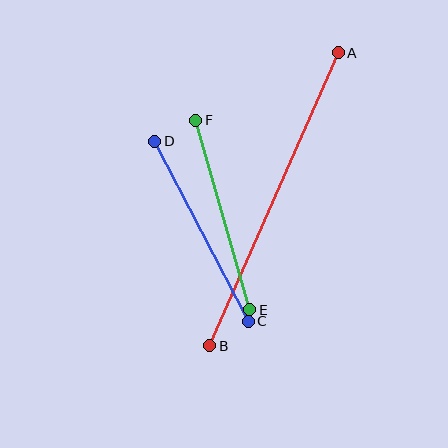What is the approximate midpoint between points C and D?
The midpoint is at approximately (201, 231) pixels.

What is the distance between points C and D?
The distance is approximately 203 pixels.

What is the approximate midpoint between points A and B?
The midpoint is at approximately (274, 199) pixels.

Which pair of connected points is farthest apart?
Points A and B are farthest apart.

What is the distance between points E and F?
The distance is approximately 197 pixels.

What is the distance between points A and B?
The distance is approximately 320 pixels.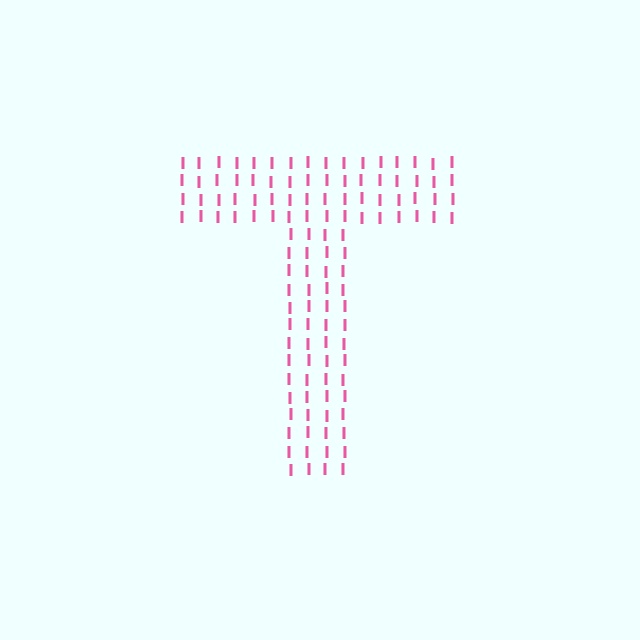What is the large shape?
The large shape is the letter T.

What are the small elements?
The small elements are letter I's.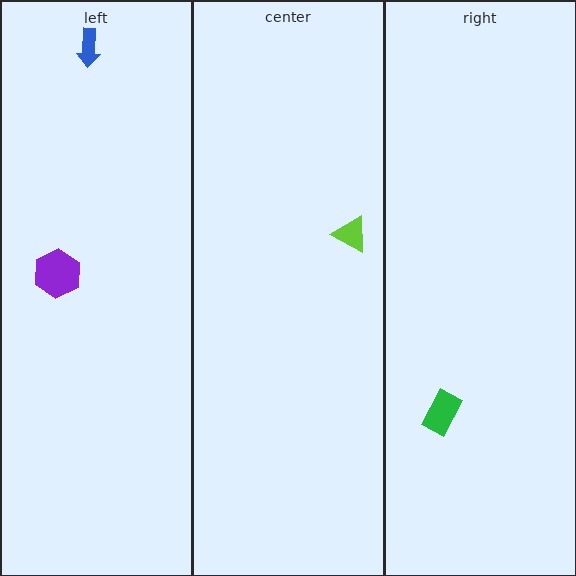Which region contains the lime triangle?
The center region.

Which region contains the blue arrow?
The left region.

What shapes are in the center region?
The lime triangle.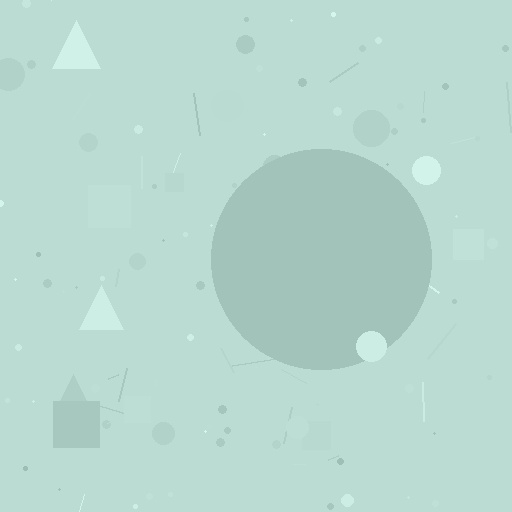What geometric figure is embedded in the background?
A circle is embedded in the background.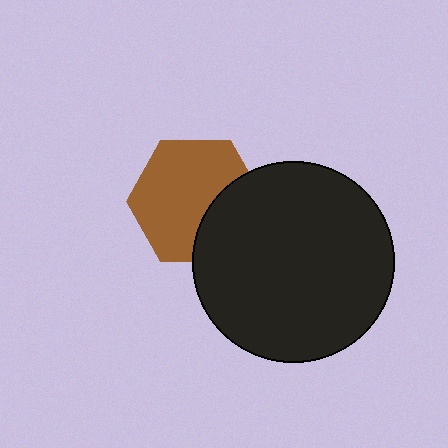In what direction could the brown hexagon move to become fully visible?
The brown hexagon could move left. That would shift it out from behind the black circle entirely.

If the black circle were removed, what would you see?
You would see the complete brown hexagon.